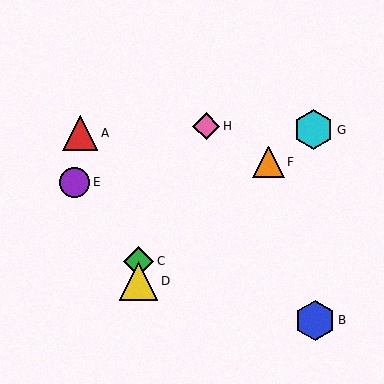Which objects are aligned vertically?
Objects C, D are aligned vertically.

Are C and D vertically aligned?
Yes, both are at x≈138.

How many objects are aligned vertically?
2 objects (C, D) are aligned vertically.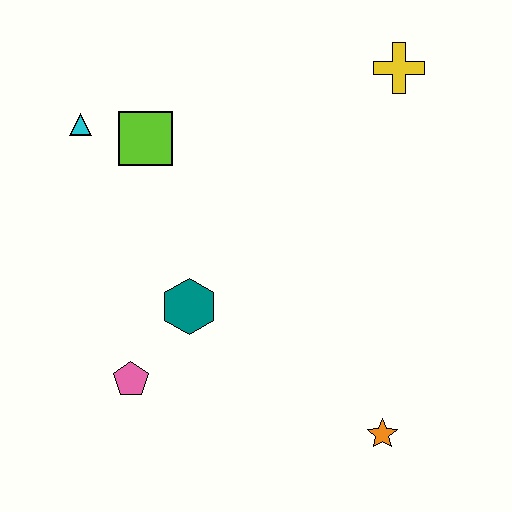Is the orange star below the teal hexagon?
Yes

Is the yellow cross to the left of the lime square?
No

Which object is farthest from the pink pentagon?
The yellow cross is farthest from the pink pentagon.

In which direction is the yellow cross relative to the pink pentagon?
The yellow cross is above the pink pentagon.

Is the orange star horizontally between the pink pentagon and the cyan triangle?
No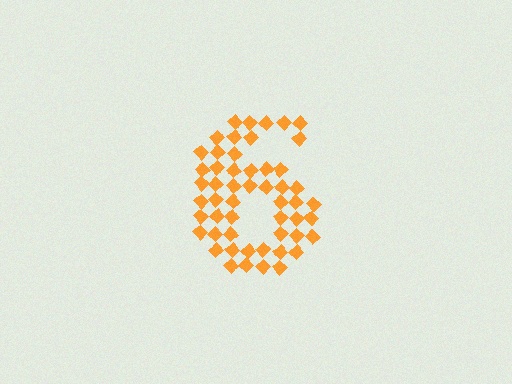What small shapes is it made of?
It is made of small diamonds.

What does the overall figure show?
The overall figure shows the digit 6.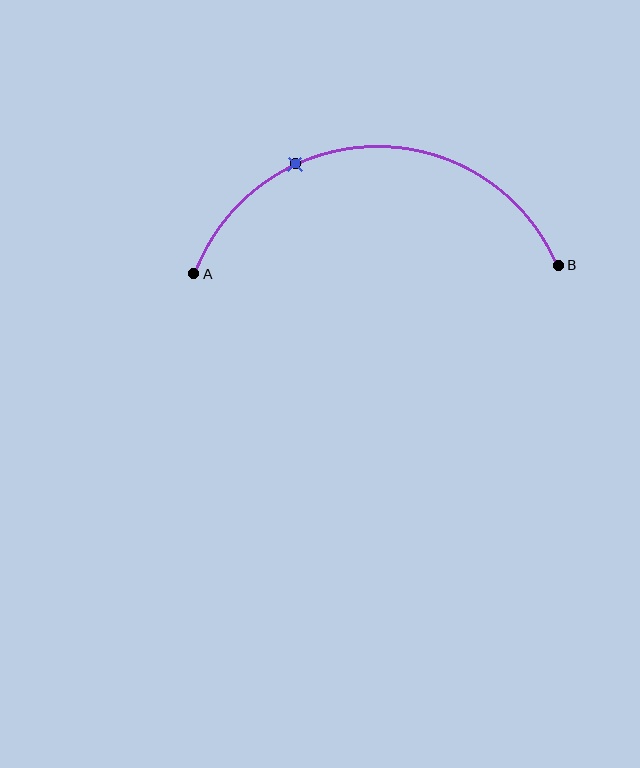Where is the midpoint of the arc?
The arc midpoint is the point on the curve farthest from the straight line joining A and B. It sits above that line.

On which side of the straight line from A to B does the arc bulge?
The arc bulges above the straight line connecting A and B.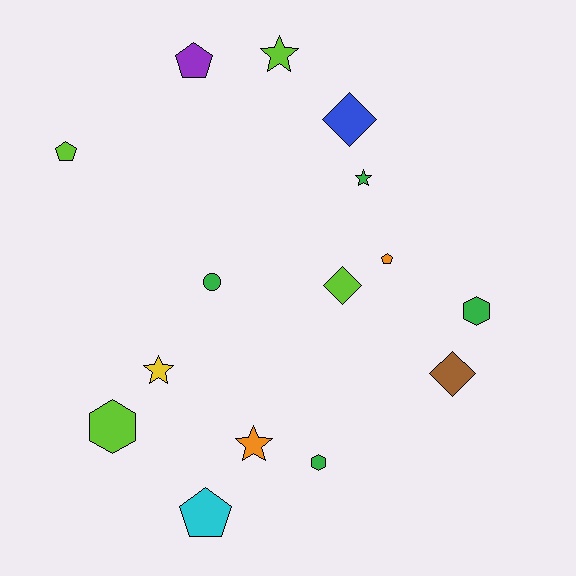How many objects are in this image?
There are 15 objects.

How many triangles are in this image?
There are no triangles.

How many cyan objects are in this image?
There is 1 cyan object.